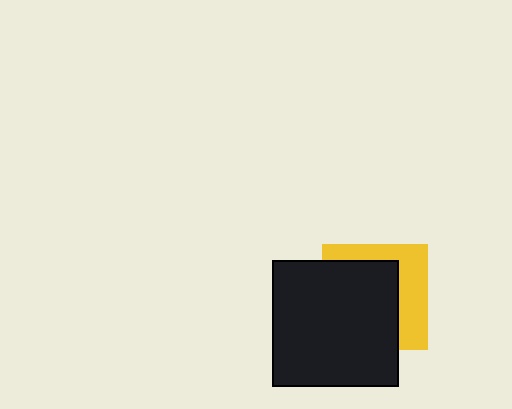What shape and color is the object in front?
The object in front is a black square.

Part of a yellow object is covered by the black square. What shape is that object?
It is a square.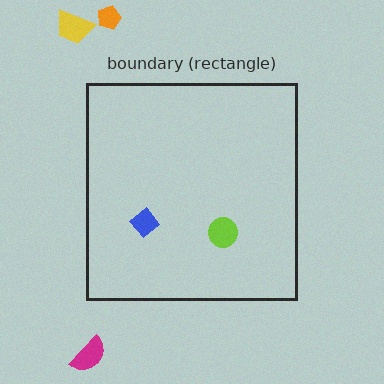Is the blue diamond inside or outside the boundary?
Inside.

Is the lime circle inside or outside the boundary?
Inside.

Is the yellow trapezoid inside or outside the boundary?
Outside.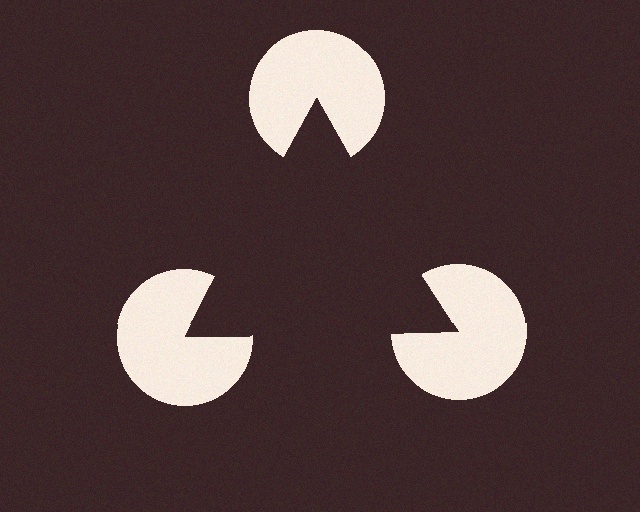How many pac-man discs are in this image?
There are 3 — one at each vertex of the illusory triangle.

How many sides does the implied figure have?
3 sides.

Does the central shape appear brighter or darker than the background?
It typically appears slightly darker than the background, even though no actual brightness change is drawn.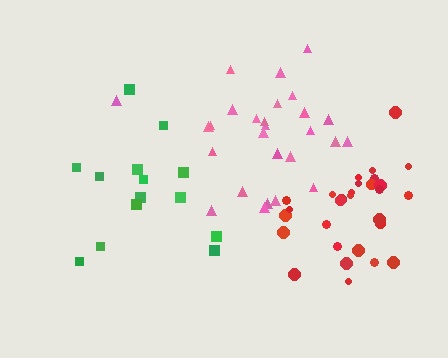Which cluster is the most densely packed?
Red.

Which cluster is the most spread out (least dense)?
Green.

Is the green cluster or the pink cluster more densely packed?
Pink.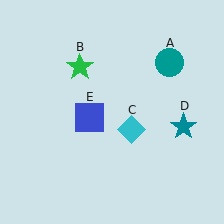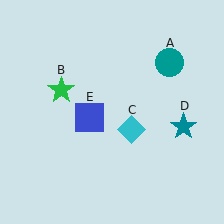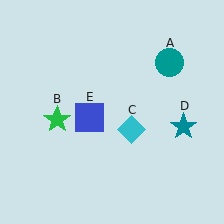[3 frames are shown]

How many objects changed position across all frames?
1 object changed position: green star (object B).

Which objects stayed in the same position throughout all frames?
Teal circle (object A) and cyan diamond (object C) and teal star (object D) and blue square (object E) remained stationary.